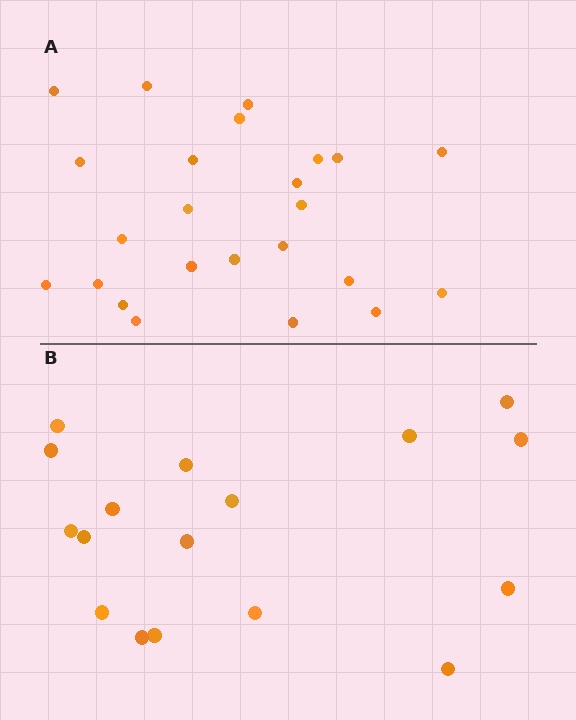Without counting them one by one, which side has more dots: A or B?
Region A (the top region) has more dots.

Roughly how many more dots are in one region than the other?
Region A has roughly 8 or so more dots than region B.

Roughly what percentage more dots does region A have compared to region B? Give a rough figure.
About 40% more.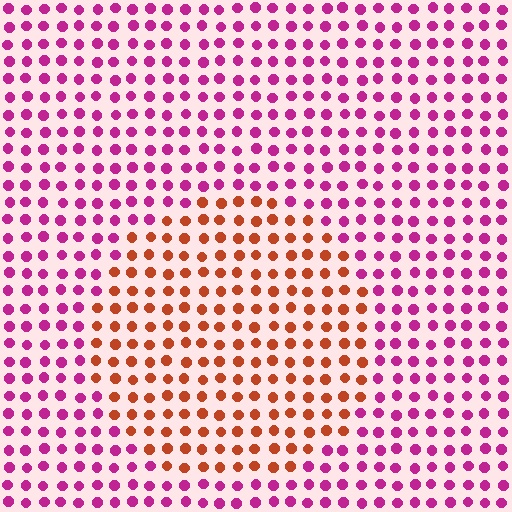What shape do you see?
I see a circle.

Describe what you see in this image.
The image is filled with small magenta elements in a uniform arrangement. A circle-shaped region is visible where the elements are tinted to a slightly different hue, forming a subtle color boundary.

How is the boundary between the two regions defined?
The boundary is defined purely by a slight shift in hue (about 56 degrees). Spacing, size, and orientation are identical on both sides.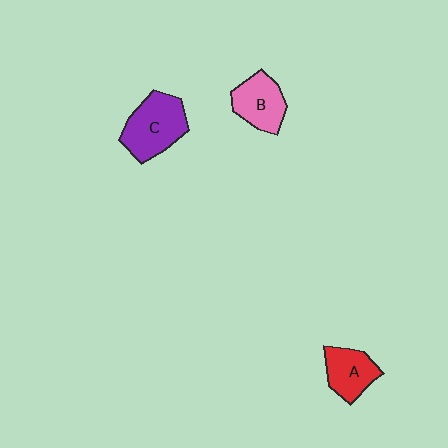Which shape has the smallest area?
Shape A (red).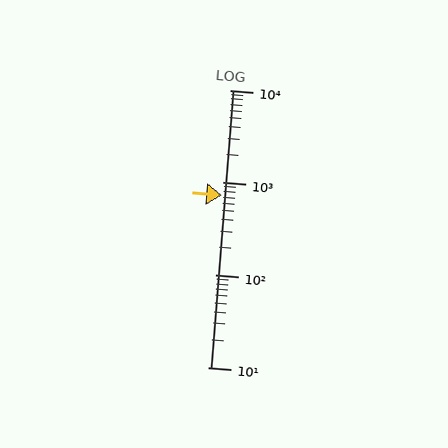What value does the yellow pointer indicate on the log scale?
The pointer indicates approximately 720.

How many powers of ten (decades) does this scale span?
The scale spans 3 decades, from 10 to 10000.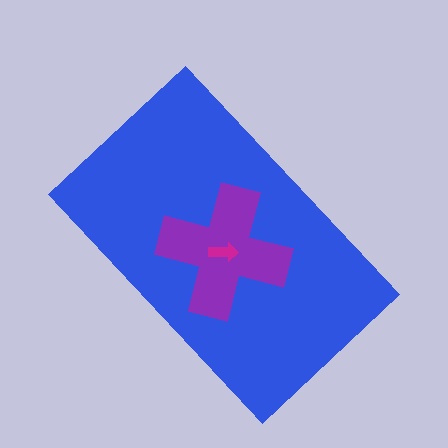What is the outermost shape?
The blue rectangle.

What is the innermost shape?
The magenta arrow.